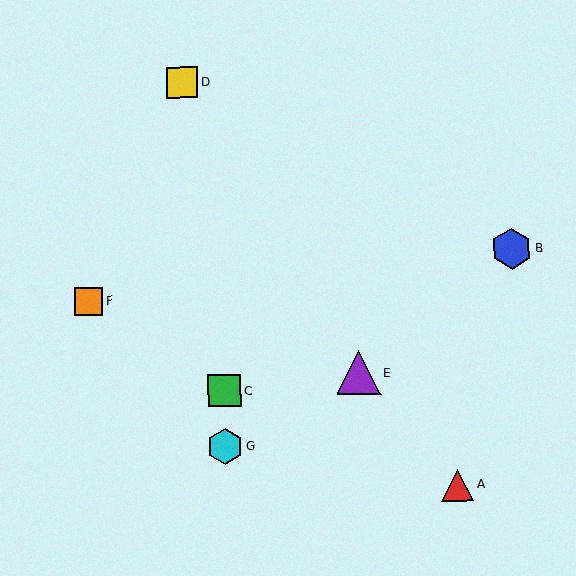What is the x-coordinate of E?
Object E is at x≈359.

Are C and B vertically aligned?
No, C is at x≈225 and B is at x≈512.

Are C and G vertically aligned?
Yes, both are at x≈225.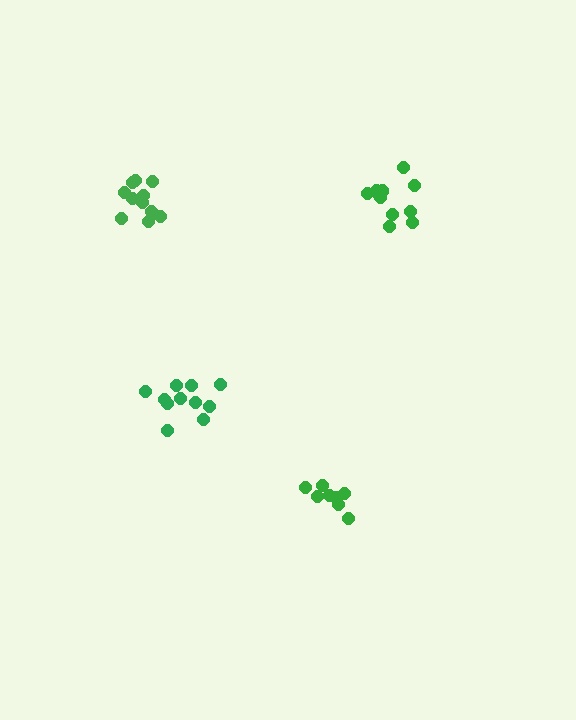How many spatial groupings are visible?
There are 4 spatial groupings.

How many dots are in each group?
Group 1: 11 dots, Group 2: 11 dots, Group 3: 8 dots, Group 4: 12 dots (42 total).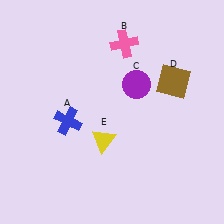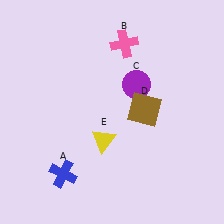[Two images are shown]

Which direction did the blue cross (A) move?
The blue cross (A) moved down.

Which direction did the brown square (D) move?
The brown square (D) moved left.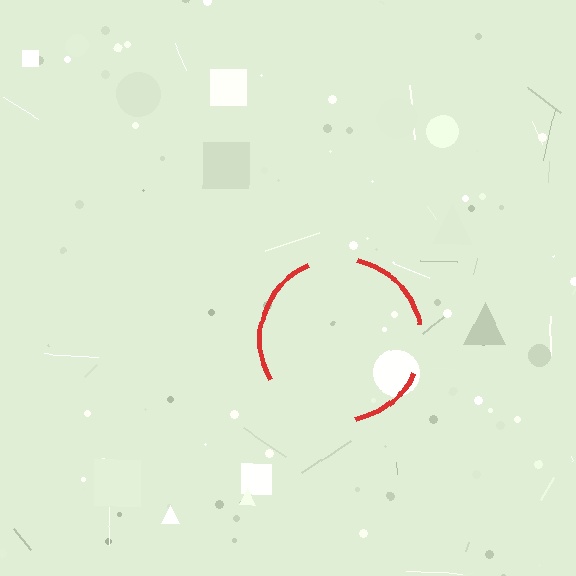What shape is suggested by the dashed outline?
The dashed outline suggests a circle.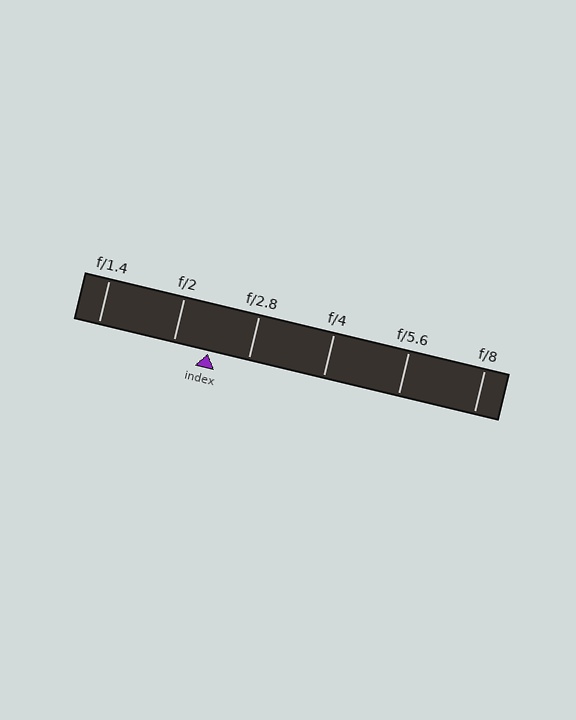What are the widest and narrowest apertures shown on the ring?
The widest aperture shown is f/1.4 and the narrowest is f/8.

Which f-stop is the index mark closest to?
The index mark is closest to f/2.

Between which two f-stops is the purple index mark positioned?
The index mark is between f/2 and f/2.8.